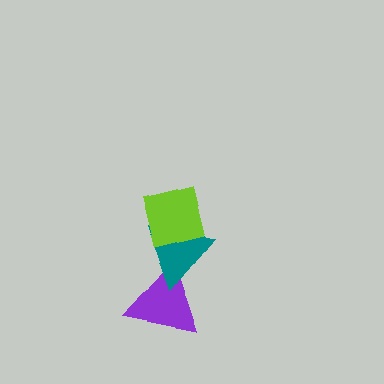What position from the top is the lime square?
The lime square is 1st from the top.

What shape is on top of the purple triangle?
The teal triangle is on top of the purple triangle.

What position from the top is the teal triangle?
The teal triangle is 2nd from the top.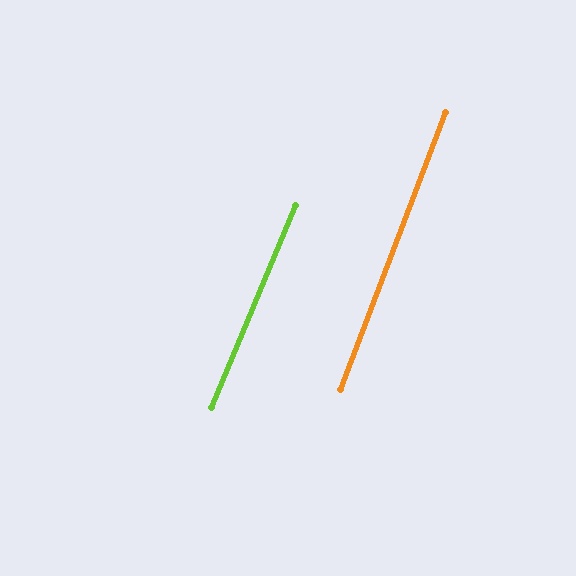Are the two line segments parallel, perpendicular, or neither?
Parallel — their directions differ by only 1.9°.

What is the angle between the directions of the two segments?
Approximately 2 degrees.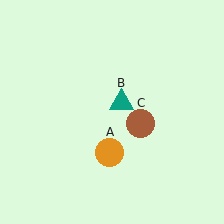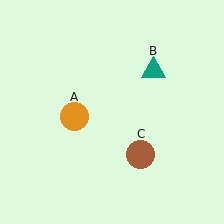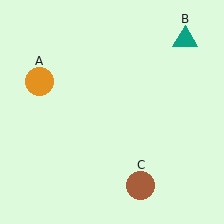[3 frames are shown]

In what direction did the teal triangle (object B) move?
The teal triangle (object B) moved up and to the right.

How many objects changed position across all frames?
3 objects changed position: orange circle (object A), teal triangle (object B), brown circle (object C).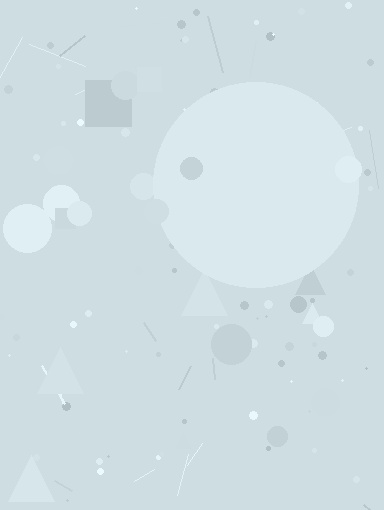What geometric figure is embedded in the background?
A circle is embedded in the background.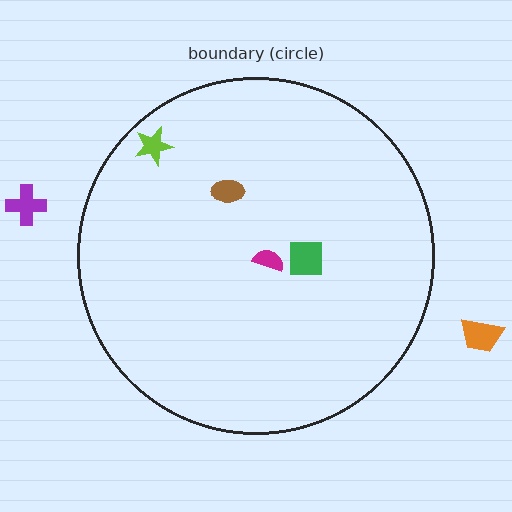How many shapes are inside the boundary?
4 inside, 2 outside.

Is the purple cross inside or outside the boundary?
Outside.